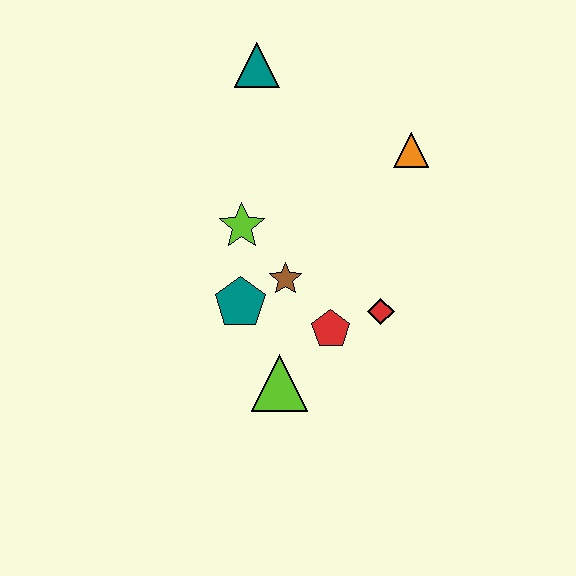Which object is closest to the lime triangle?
The red pentagon is closest to the lime triangle.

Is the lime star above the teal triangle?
No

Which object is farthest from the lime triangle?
The teal triangle is farthest from the lime triangle.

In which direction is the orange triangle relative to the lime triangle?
The orange triangle is above the lime triangle.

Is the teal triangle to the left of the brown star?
Yes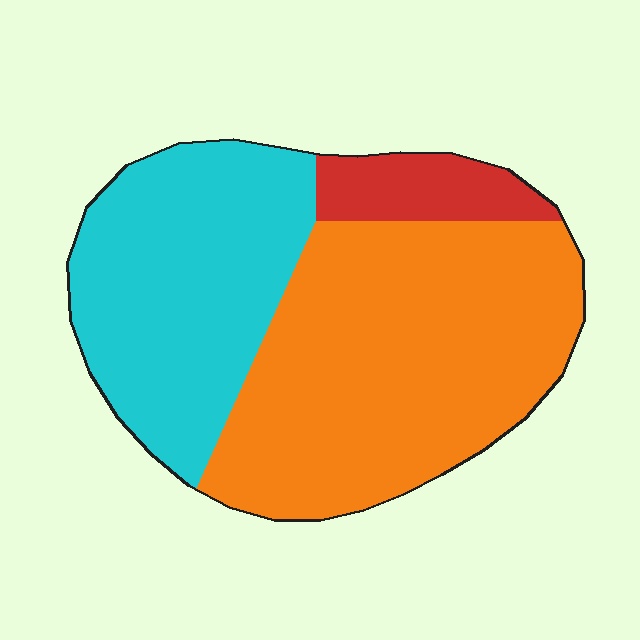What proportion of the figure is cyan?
Cyan covers around 35% of the figure.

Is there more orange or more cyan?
Orange.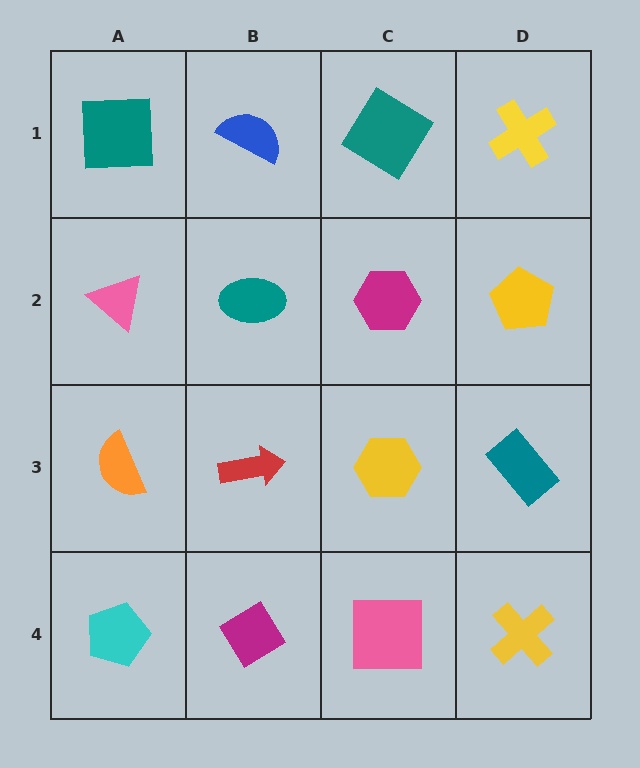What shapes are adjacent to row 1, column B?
A teal ellipse (row 2, column B), a teal square (row 1, column A), a teal diamond (row 1, column C).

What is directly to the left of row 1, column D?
A teal diamond.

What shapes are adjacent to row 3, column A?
A pink triangle (row 2, column A), a cyan pentagon (row 4, column A), a red arrow (row 3, column B).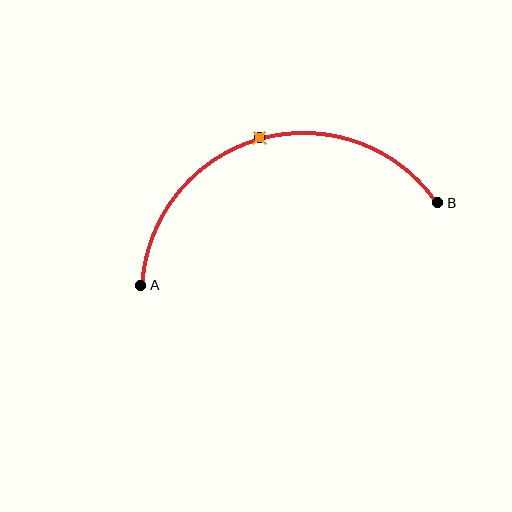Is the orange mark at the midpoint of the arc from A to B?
Yes. The orange mark lies on the arc at equal arc-length from both A and B — it is the arc midpoint.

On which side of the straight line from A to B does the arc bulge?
The arc bulges above the straight line connecting A and B.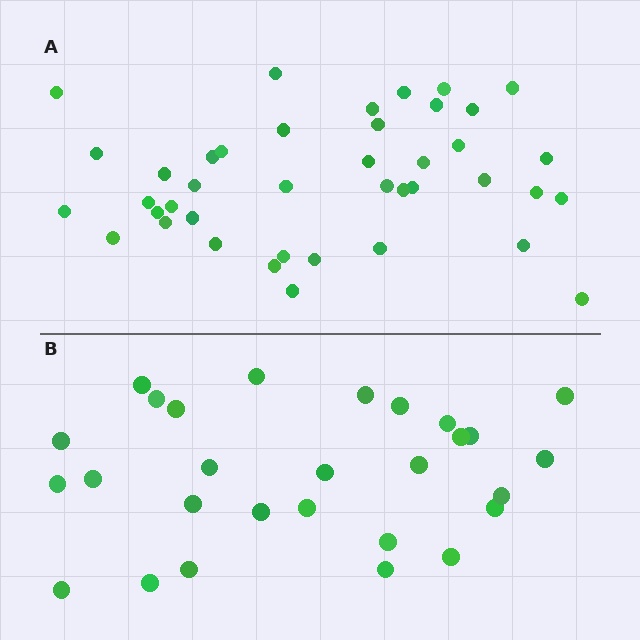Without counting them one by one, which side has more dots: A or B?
Region A (the top region) has more dots.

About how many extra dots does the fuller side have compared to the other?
Region A has approximately 15 more dots than region B.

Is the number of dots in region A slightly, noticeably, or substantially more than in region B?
Region A has substantially more. The ratio is roughly 1.5 to 1.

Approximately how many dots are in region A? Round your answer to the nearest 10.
About 40 dots. (The exact count is 41, which rounds to 40.)